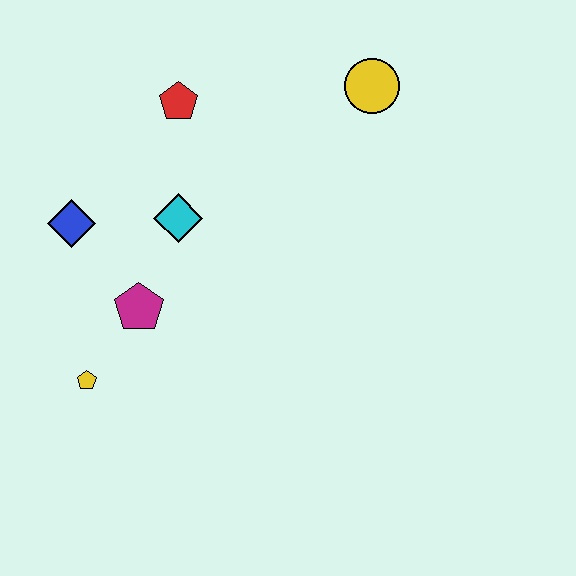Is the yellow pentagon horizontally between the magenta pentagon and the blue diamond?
Yes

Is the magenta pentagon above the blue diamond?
No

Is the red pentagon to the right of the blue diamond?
Yes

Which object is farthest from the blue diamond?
The yellow circle is farthest from the blue diamond.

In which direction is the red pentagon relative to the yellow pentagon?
The red pentagon is above the yellow pentagon.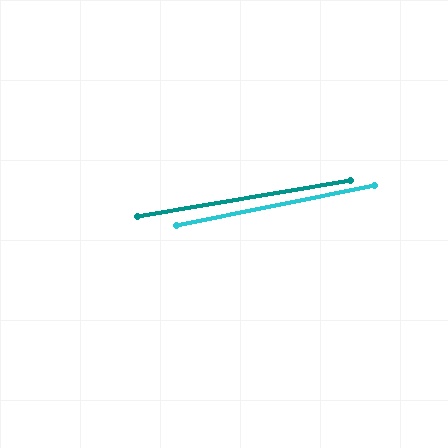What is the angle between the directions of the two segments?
Approximately 2 degrees.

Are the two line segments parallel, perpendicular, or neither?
Parallel — their directions differ by only 2.0°.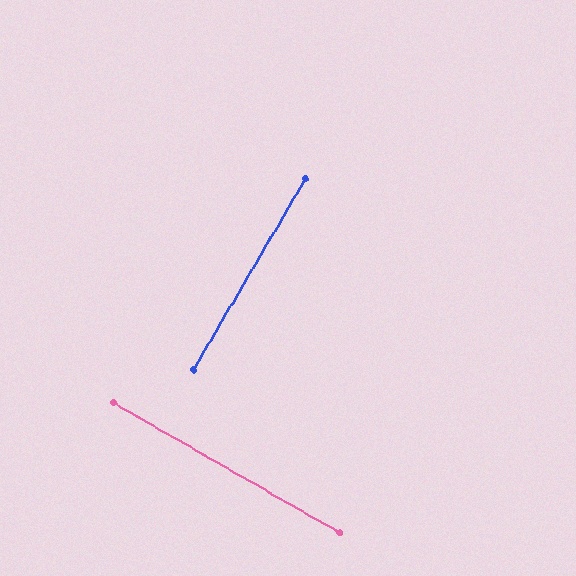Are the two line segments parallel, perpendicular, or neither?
Perpendicular — they meet at approximately 89°.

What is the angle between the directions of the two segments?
Approximately 89 degrees.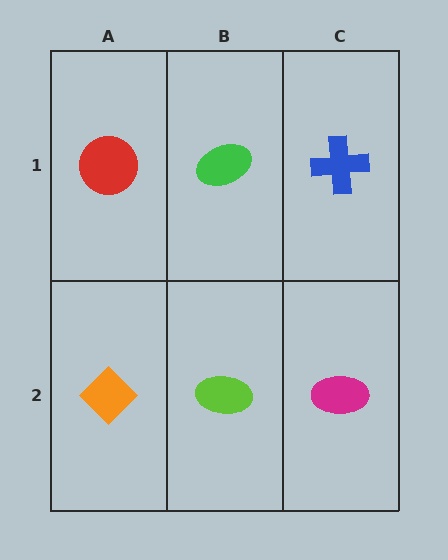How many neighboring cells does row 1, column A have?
2.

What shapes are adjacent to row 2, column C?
A blue cross (row 1, column C), a lime ellipse (row 2, column B).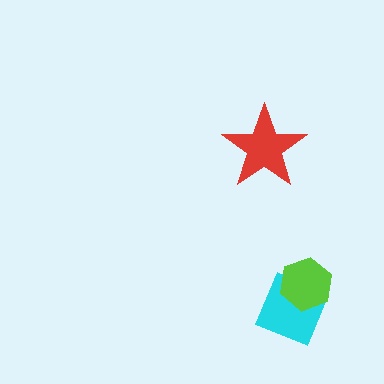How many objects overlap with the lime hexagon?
1 object overlaps with the lime hexagon.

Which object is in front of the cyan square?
The lime hexagon is in front of the cyan square.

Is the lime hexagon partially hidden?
No, no other shape covers it.